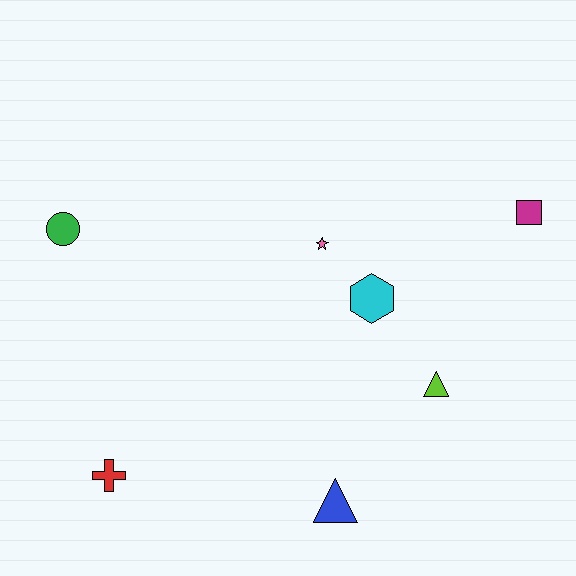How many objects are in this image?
There are 7 objects.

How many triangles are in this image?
There are 2 triangles.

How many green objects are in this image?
There is 1 green object.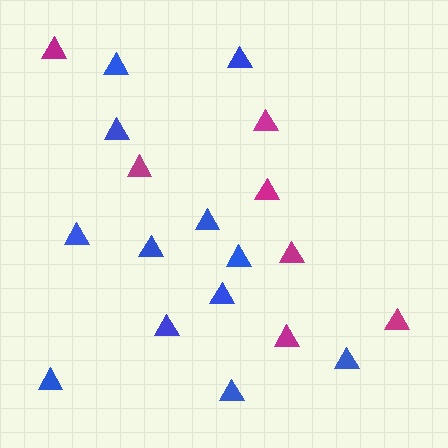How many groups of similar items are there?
There are 2 groups: one group of blue triangles (12) and one group of magenta triangles (7).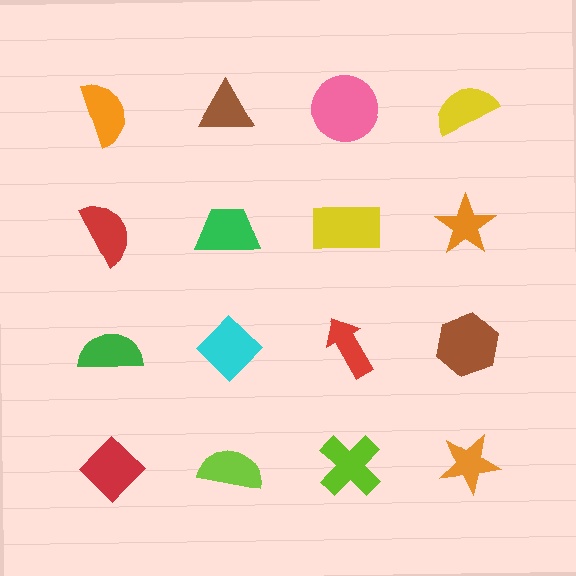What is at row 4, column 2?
A lime semicircle.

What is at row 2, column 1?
A red semicircle.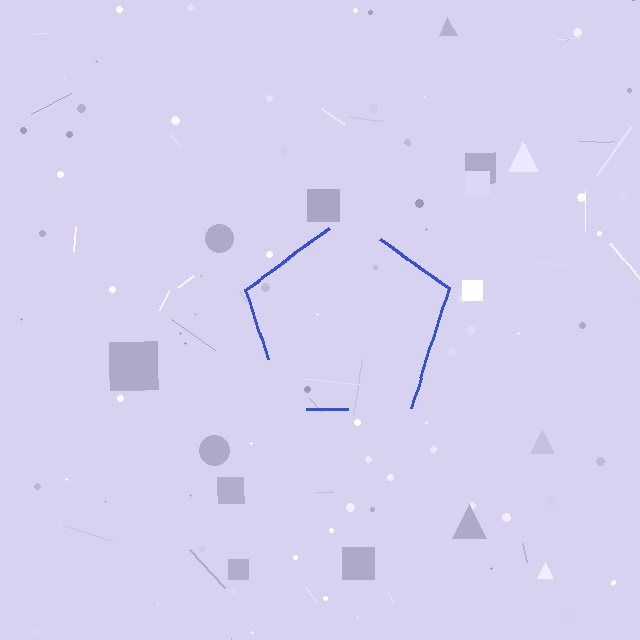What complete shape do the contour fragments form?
The contour fragments form a pentagon.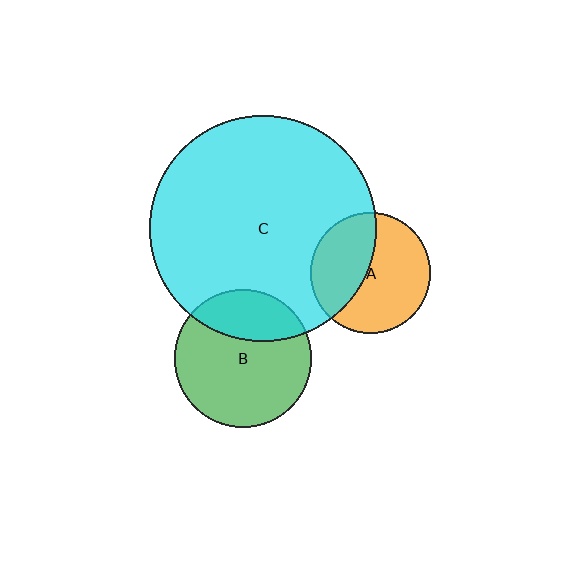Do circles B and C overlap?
Yes.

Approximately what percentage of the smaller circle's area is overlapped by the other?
Approximately 30%.